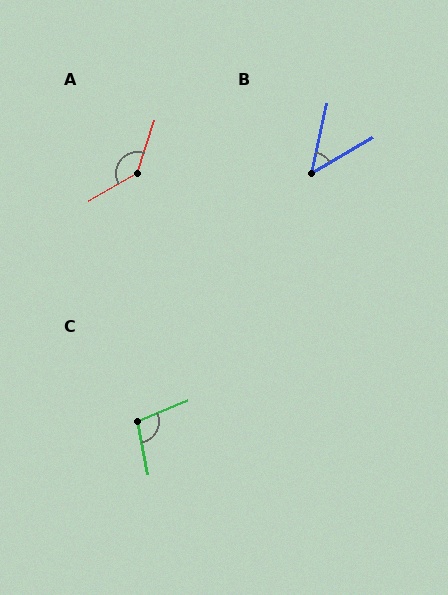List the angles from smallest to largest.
B (47°), C (101°), A (138°).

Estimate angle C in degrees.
Approximately 101 degrees.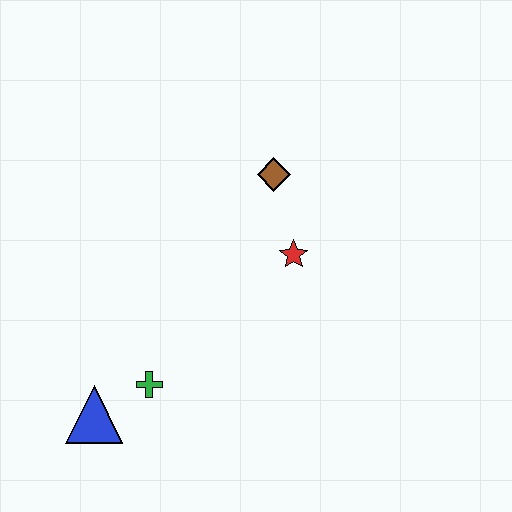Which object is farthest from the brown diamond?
The blue triangle is farthest from the brown diamond.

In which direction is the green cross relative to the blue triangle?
The green cross is to the right of the blue triangle.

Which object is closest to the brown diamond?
The red star is closest to the brown diamond.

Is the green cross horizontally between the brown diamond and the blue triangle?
Yes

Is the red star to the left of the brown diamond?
No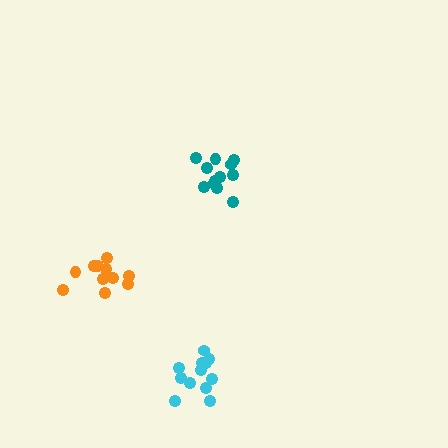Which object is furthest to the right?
The teal cluster is rightmost.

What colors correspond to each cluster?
The clusters are colored: teal, orange, cyan.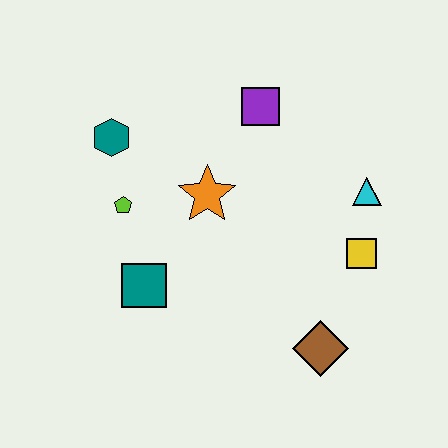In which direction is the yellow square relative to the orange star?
The yellow square is to the right of the orange star.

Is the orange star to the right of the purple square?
No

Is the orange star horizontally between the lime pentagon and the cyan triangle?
Yes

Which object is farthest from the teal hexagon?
The brown diamond is farthest from the teal hexagon.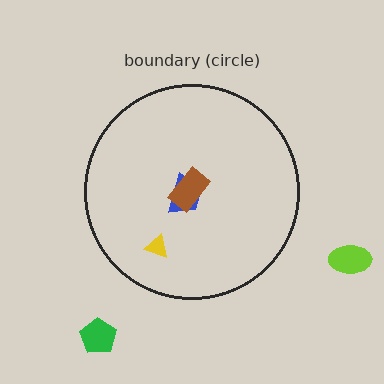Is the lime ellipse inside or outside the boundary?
Outside.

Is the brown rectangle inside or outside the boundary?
Inside.